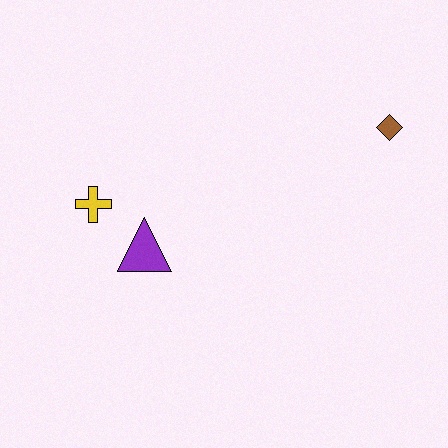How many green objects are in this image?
There are no green objects.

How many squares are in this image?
There are no squares.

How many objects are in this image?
There are 3 objects.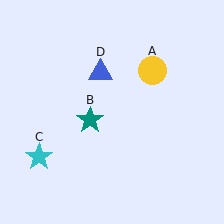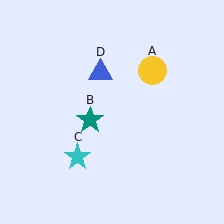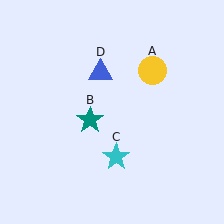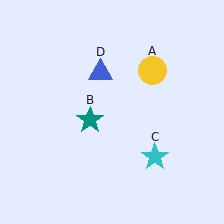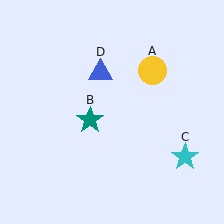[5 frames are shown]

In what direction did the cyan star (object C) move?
The cyan star (object C) moved right.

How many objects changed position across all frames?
1 object changed position: cyan star (object C).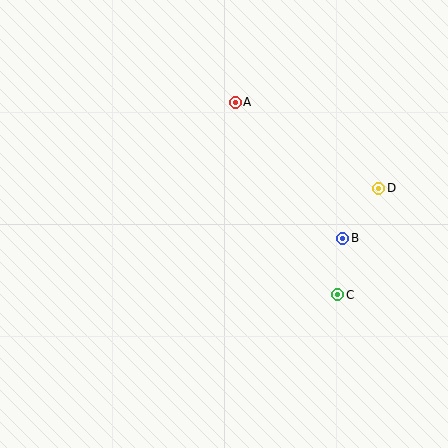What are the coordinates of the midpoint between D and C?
The midpoint between D and C is at (358, 242).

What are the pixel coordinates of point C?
Point C is at (338, 295).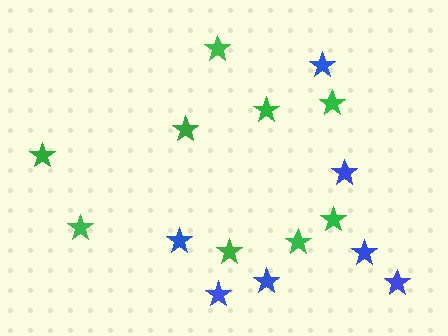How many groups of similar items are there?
There are 2 groups: one group of green stars (9) and one group of blue stars (7).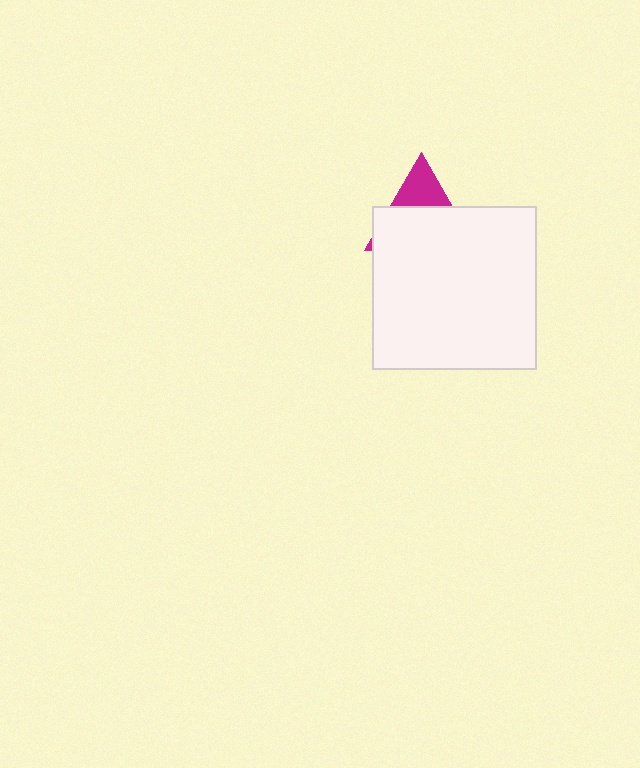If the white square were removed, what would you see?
You would see the complete magenta triangle.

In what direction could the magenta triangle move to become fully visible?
The magenta triangle could move up. That would shift it out from behind the white square entirely.